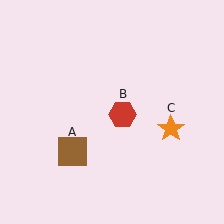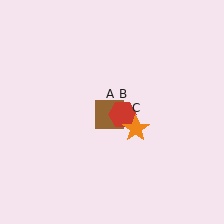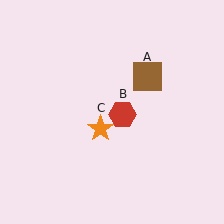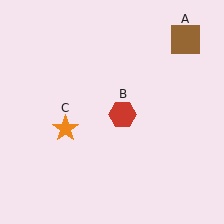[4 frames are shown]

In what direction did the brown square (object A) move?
The brown square (object A) moved up and to the right.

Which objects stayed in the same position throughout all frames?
Red hexagon (object B) remained stationary.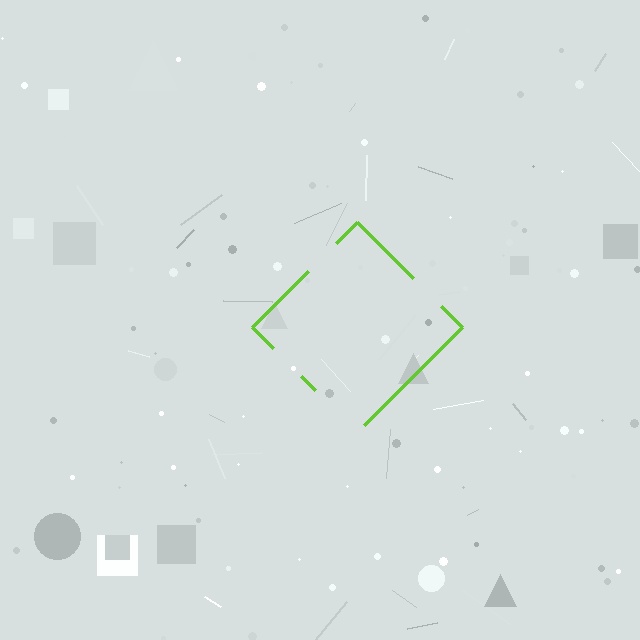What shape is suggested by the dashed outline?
The dashed outline suggests a diamond.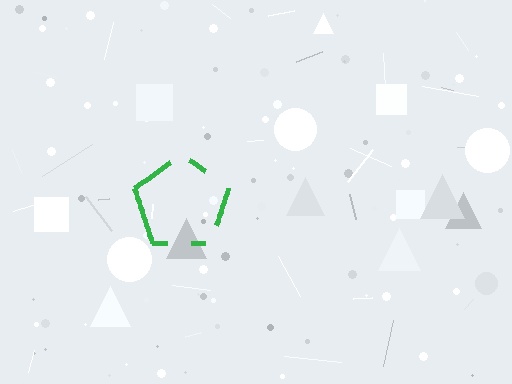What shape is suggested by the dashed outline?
The dashed outline suggests a pentagon.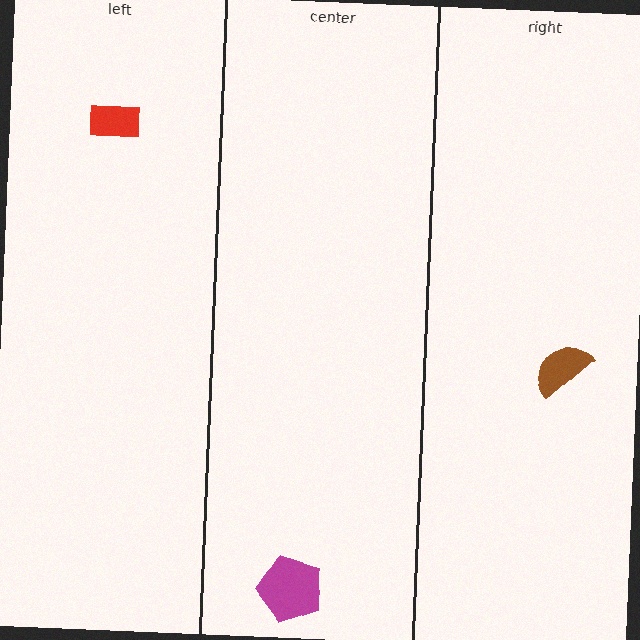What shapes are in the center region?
The magenta pentagon.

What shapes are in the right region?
The brown semicircle.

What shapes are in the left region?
The red rectangle.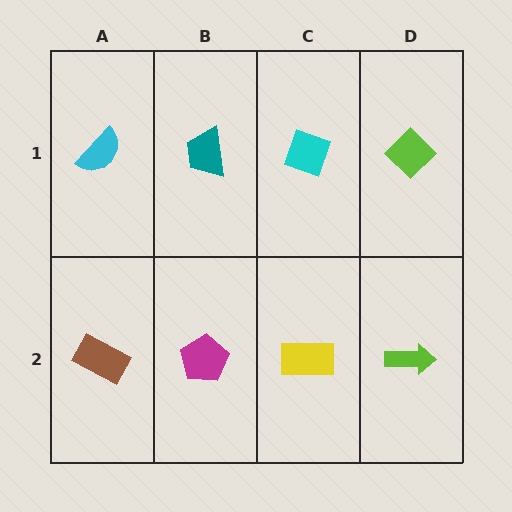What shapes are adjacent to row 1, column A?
A brown rectangle (row 2, column A), a teal trapezoid (row 1, column B).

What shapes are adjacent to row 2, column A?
A cyan semicircle (row 1, column A), a magenta pentagon (row 2, column B).